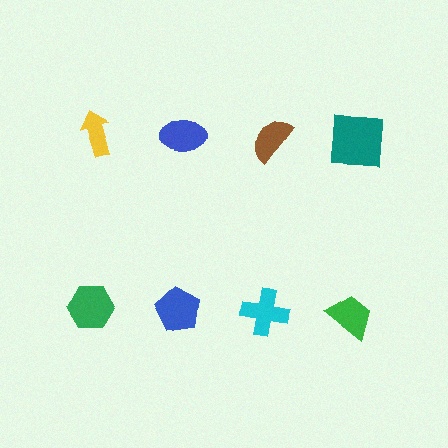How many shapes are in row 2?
4 shapes.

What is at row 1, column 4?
A teal square.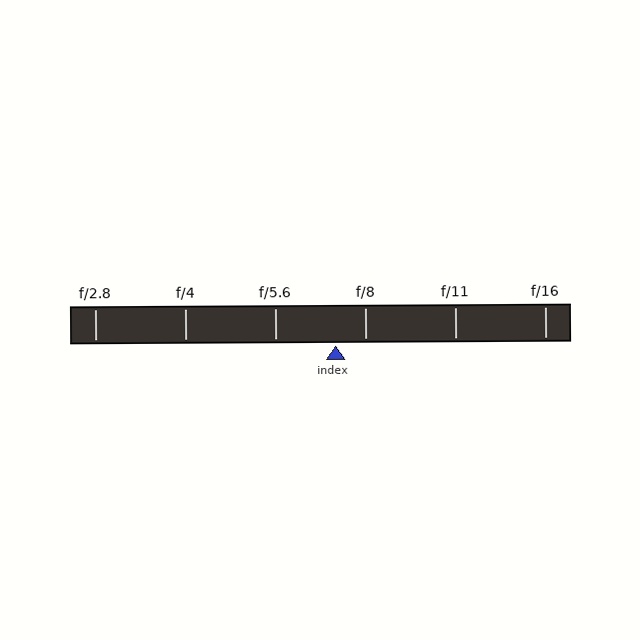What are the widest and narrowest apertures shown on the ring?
The widest aperture shown is f/2.8 and the narrowest is f/16.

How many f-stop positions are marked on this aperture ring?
There are 6 f-stop positions marked.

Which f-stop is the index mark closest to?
The index mark is closest to f/8.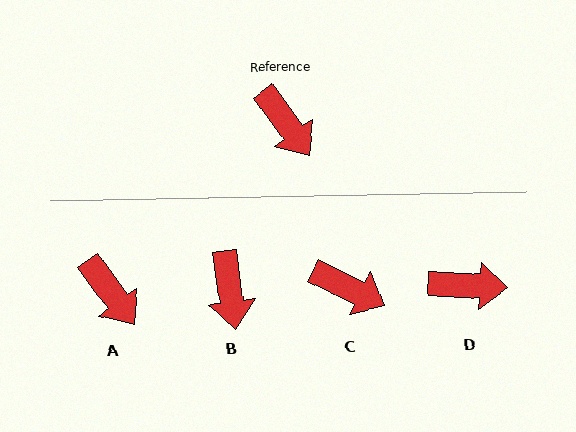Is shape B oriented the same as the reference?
No, it is off by about 28 degrees.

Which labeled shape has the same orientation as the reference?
A.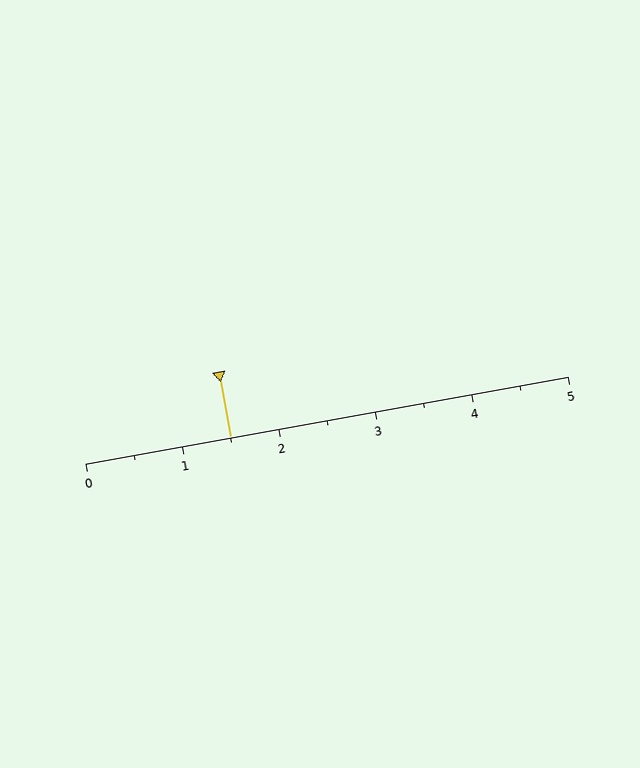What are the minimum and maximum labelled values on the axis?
The axis runs from 0 to 5.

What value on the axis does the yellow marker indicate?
The marker indicates approximately 1.5.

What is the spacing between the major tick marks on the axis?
The major ticks are spaced 1 apart.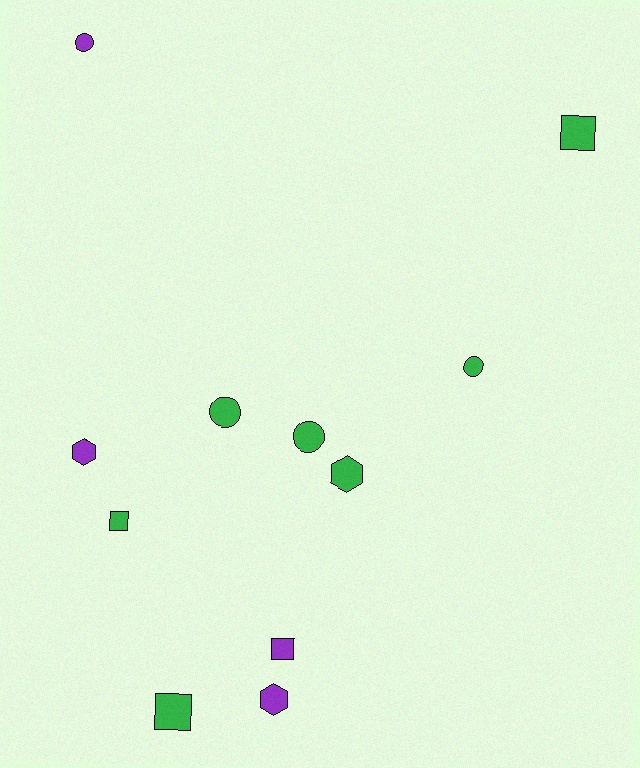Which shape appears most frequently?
Square, with 4 objects.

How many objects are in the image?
There are 11 objects.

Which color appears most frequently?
Green, with 7 objects.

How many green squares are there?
There are 3 green squares.